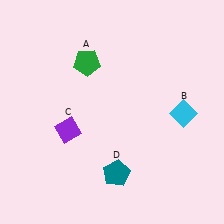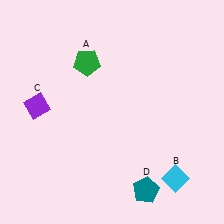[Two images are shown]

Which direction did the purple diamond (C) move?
The purple diamond (C) moved left.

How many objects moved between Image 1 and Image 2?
3 objects moved between the two images.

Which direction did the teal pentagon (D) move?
The teal pentagon (D) moved right.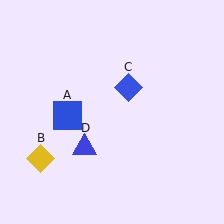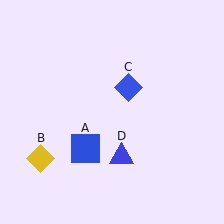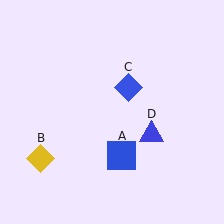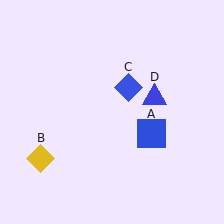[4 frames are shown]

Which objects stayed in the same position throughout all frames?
Yellow diamond (object B) and blue diamond (object C) remained stationary.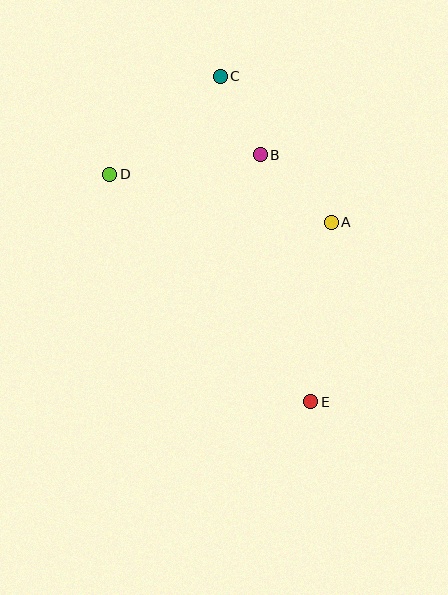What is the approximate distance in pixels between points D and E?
The distance between D and E is approximately 304 pixels.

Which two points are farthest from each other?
Points C and E are farthest from each other.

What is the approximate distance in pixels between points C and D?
The distance between C and D is approximately 148 pixels.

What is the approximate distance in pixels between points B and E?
The distance between B and E is approximately 252 pixels.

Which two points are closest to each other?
Points B and C are closest to each other.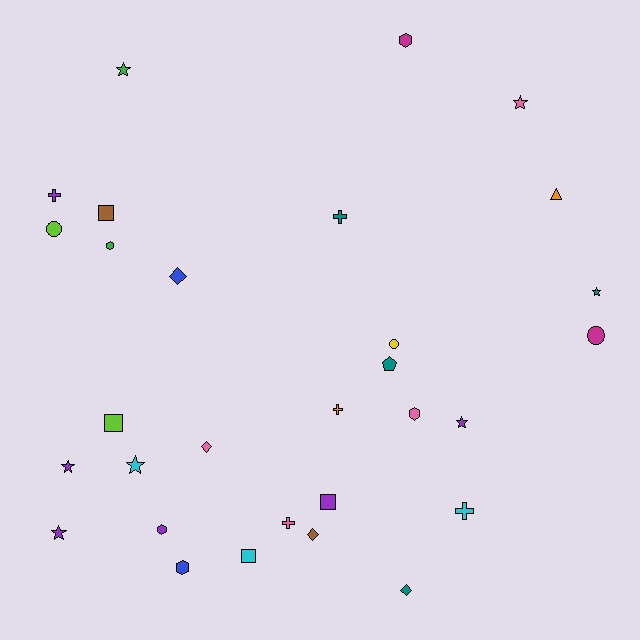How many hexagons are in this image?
There are 5 hexagons.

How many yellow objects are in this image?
There is 1 yellow object.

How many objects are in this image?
There are 30 objects.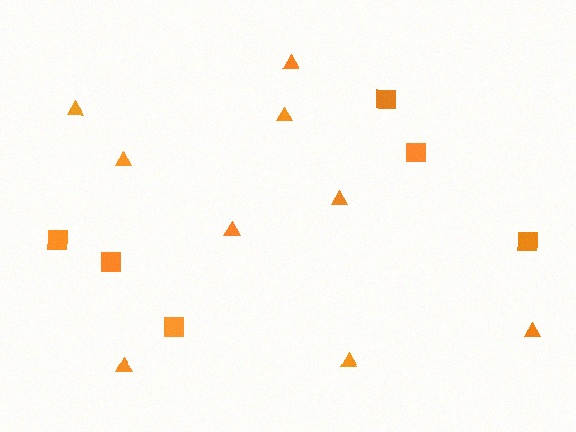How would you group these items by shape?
There are 2 groups: one group of squares (6) and one group of triangles (9).